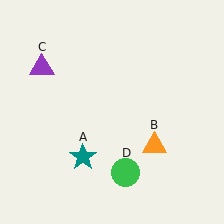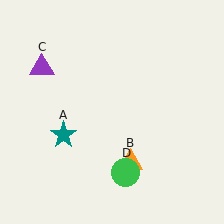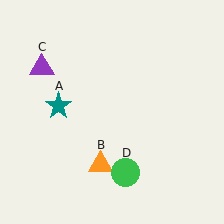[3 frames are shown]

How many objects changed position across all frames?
2 objects changed position: teal star (object A), orange triangle (object B).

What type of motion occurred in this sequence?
The teal star (object A), orange triangle (object B) rotated clockwise around the center of the scene.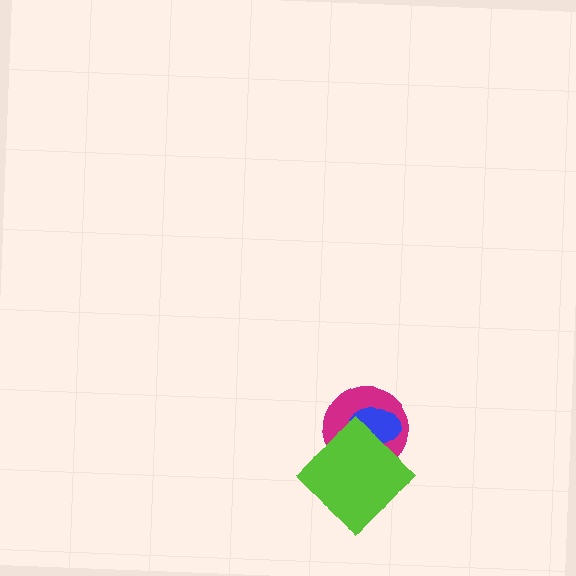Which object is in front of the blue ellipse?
The lime diamond is in front of the blue ellipse.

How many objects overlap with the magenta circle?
2 objects overlap with the magenta circle.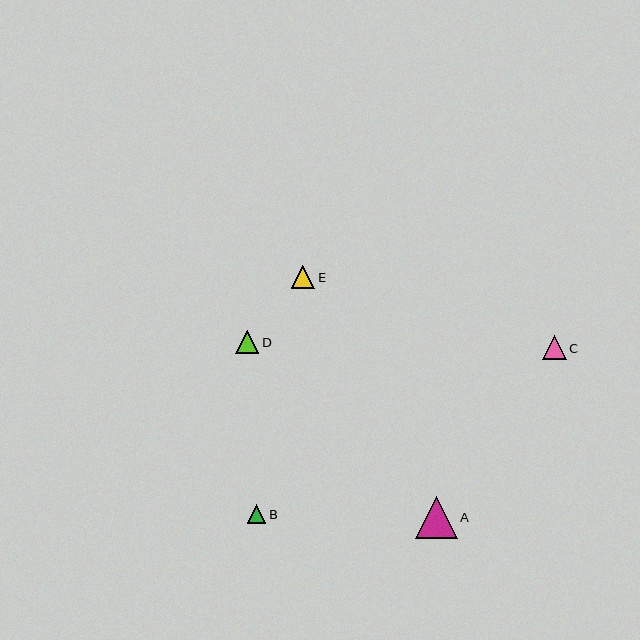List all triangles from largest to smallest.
From largest to smallest: A, C, E, D, B.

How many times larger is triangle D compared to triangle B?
Triangle D is approximately 1.3 times the size of triangle B.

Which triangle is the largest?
Triangle A is the largest with a size of approximately 41 pixels.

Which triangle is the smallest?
Triangle B is the smallest with a size of approximately 18 pixels.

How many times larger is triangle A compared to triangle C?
Triangle A is approximately 1.7 times the size of triangle C.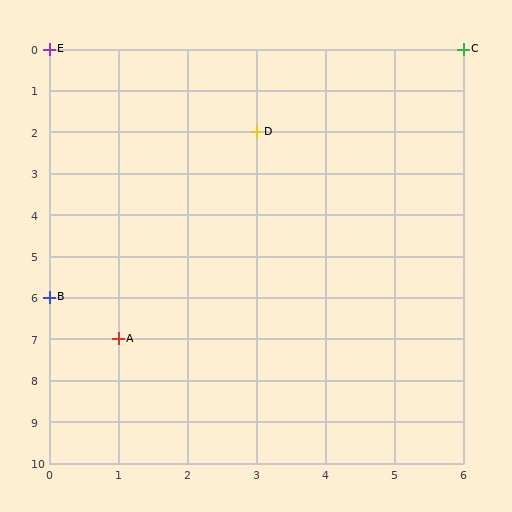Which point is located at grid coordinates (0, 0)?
Point E is at (0, 0).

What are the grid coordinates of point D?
Point D is at grid coordinates (3, 2).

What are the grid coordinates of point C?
Point C is at grid coordinates (6, 0).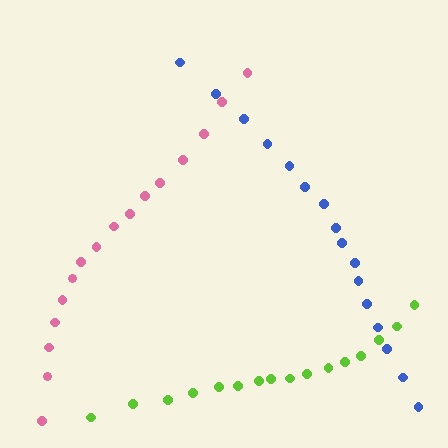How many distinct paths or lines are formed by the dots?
There are 3 distinct paths.